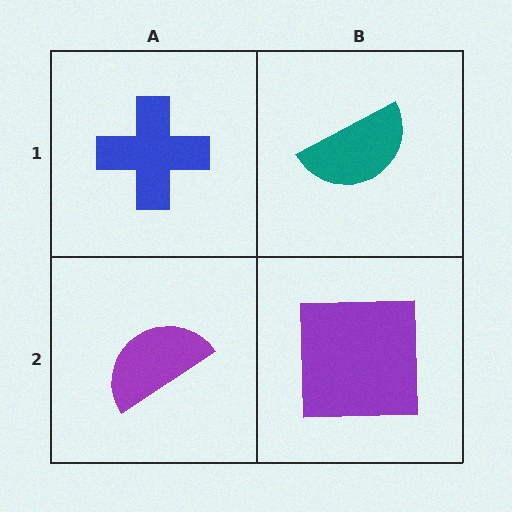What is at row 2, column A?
A purple semicircle.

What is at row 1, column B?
A teal semicircle.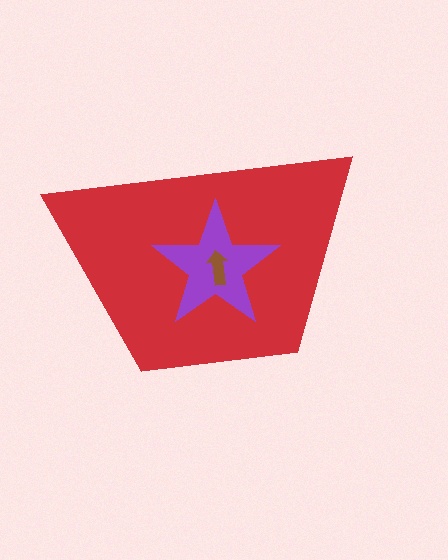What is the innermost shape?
The brown arrow.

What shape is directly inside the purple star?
The brown arrow.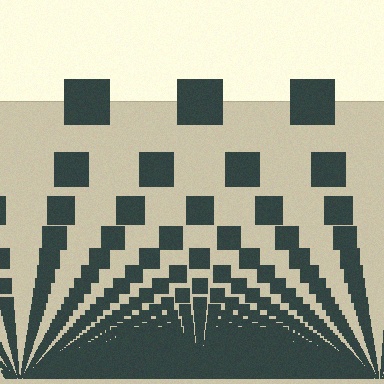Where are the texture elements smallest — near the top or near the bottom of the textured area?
Near the bottom.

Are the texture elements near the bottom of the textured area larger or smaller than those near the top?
Smaller. The gradient is inverted — elements near the bottom are smaller and denser.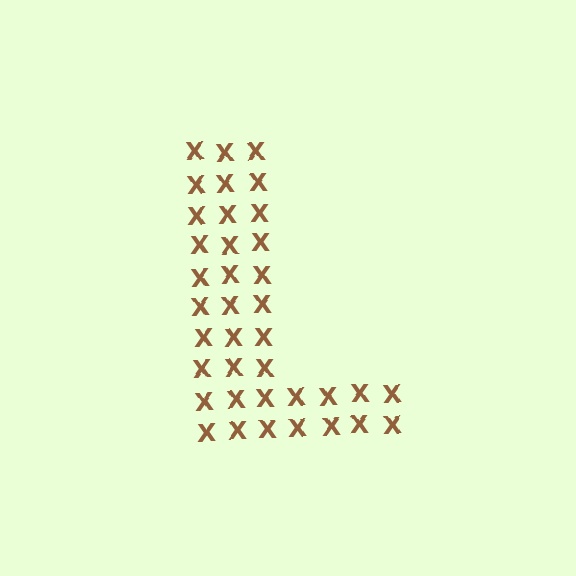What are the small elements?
The small elements are letter X's.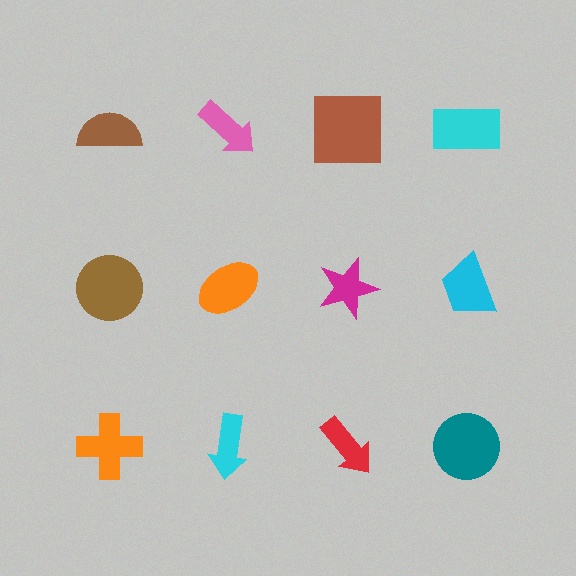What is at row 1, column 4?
A cyan rectangle.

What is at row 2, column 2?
An orange ellipse.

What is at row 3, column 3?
A red arrow.